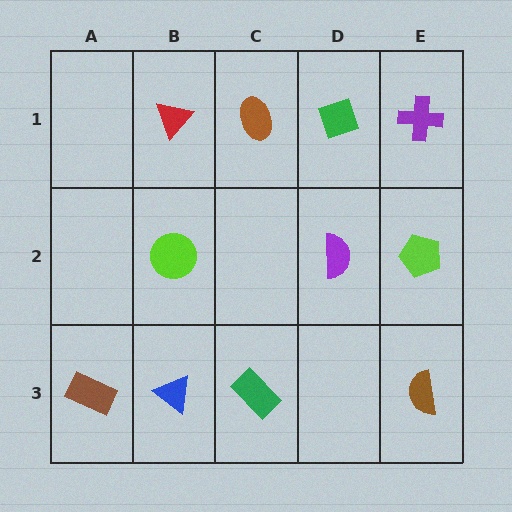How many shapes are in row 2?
3 shapes.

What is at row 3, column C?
A green rectangle.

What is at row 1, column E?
A purple cross.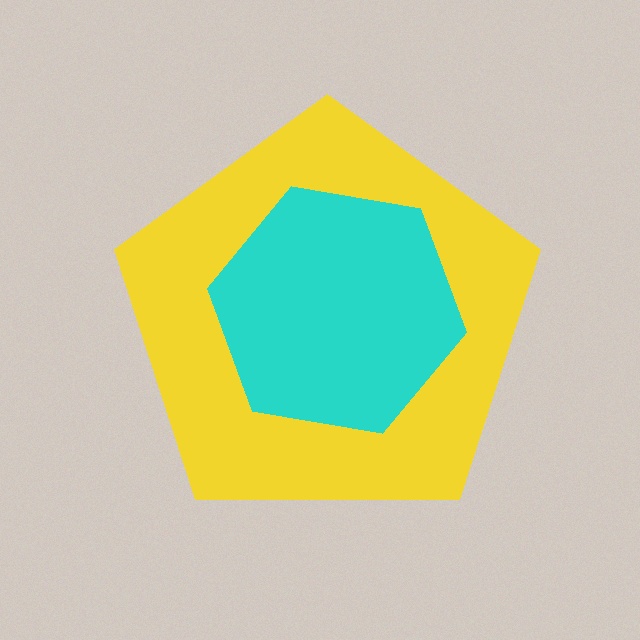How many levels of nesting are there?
2.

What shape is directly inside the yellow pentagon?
The cyan hexagon.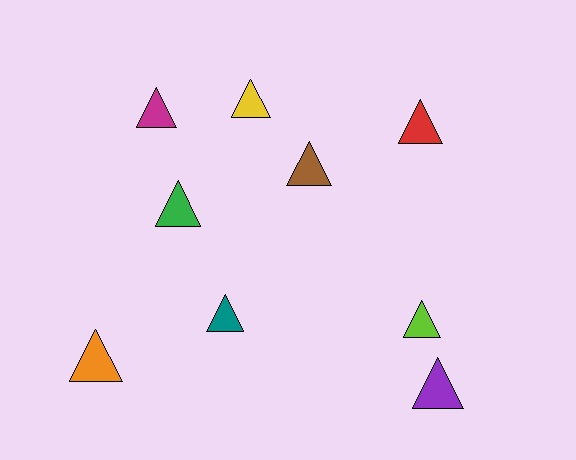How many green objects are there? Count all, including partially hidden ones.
There is 1 green object.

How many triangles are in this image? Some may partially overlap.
There are 9 triangles.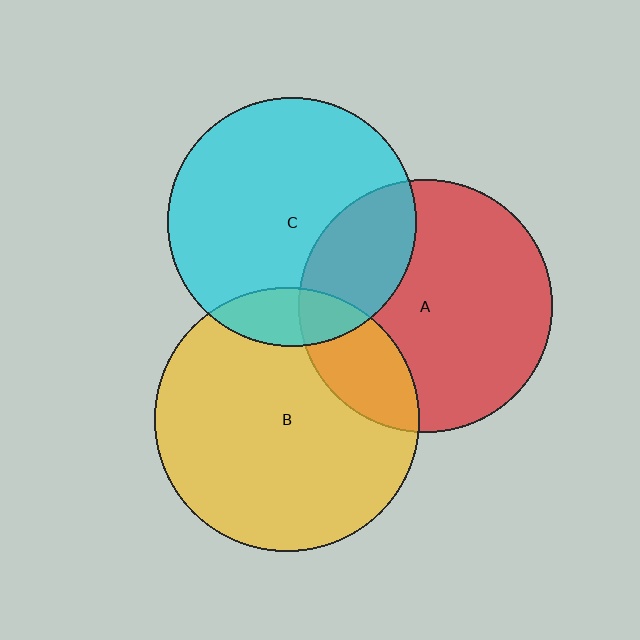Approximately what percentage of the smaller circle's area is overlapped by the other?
Approximately 25%.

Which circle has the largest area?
Circle B (yellow).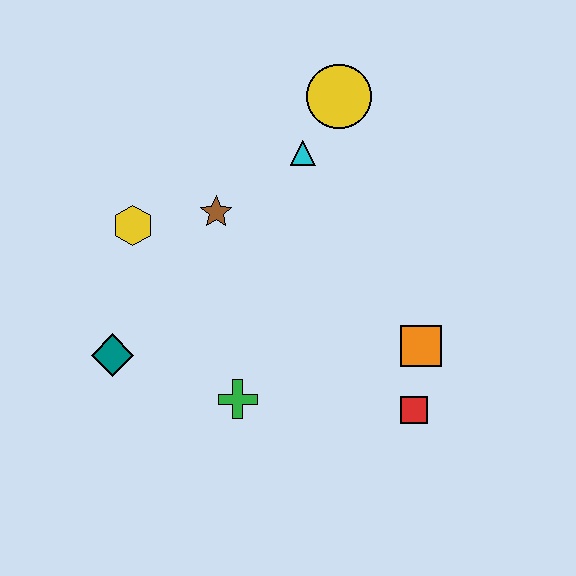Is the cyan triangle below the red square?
No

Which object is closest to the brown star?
The yellow hexagon is closest to the brown star.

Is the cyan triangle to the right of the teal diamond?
Yes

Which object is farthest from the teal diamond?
The yellow circle is farthest from the teal diamond.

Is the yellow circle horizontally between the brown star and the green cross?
No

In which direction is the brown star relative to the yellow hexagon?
The brown star is to the right of the yellow hexagon.